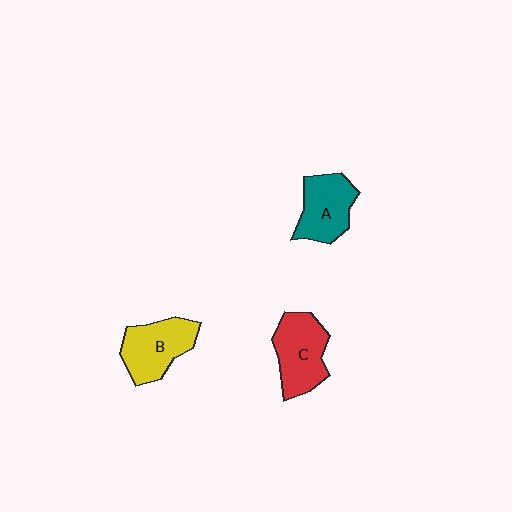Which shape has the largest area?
Shape C (red).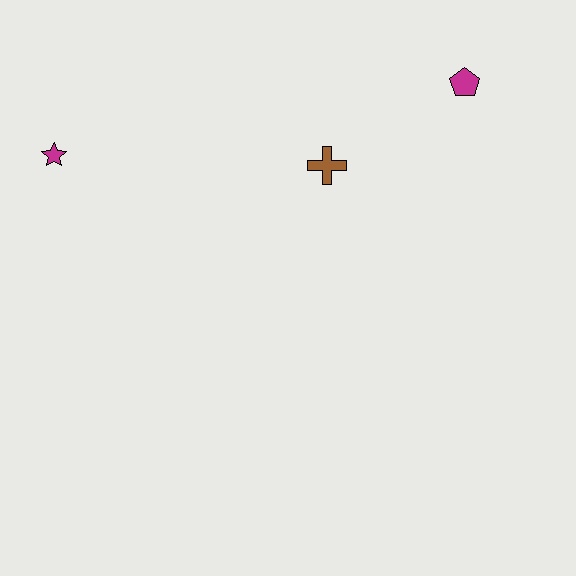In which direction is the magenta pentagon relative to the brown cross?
The magenta pentagon is to the right of the brown cross.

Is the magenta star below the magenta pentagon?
Yes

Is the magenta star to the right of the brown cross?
No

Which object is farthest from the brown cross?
The magenta star is farthest from the brown cross.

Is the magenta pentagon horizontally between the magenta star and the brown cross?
No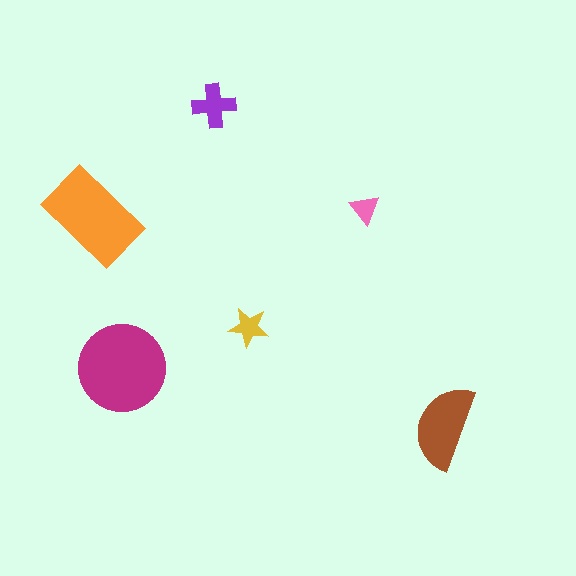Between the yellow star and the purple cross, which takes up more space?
The purple cross.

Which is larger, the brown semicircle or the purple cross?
The brown semicircle.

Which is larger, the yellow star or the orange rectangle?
The orange rectangle.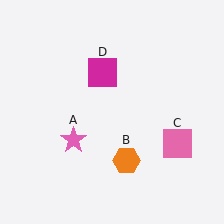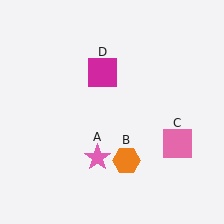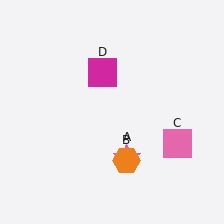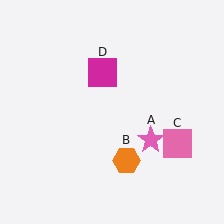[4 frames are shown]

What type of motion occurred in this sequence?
The pink star (object A) rotated counterclockwise around the center of the scene.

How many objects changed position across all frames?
1 object changed position: pink star (object A).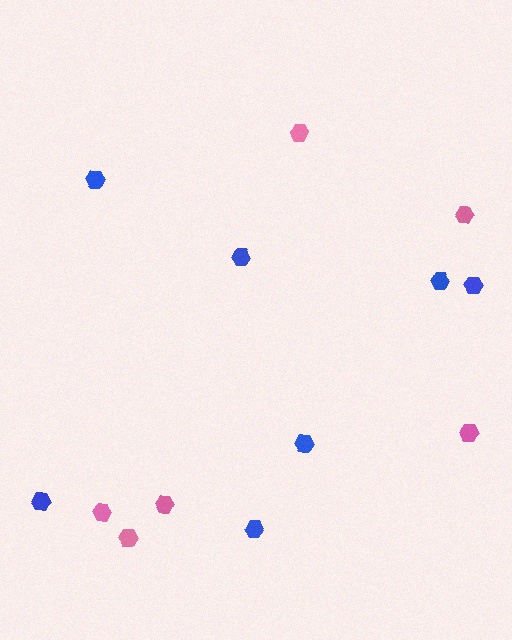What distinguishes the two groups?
There are 2 groups: one group of pink hexagons (6) and one group of blue hexagons (7).